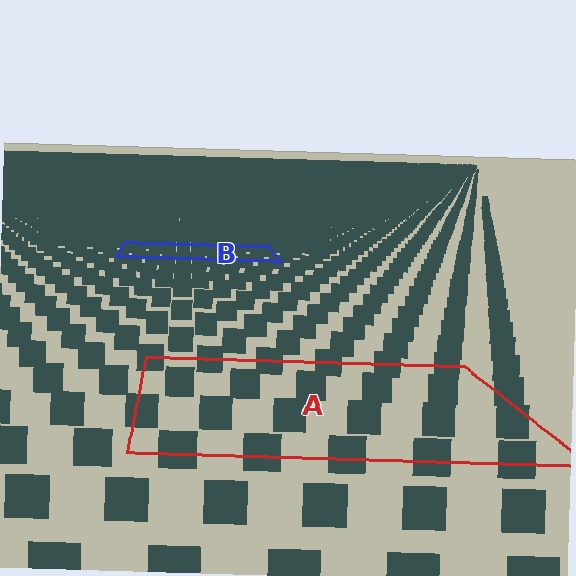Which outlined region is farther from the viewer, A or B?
Region B is farther from the viewer — the texture elements inside it appear smaller and more densely packed.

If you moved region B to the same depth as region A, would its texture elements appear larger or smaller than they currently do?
They would appear larger. At a closer depth, the same texture elements are projected at a bigger on-screen size.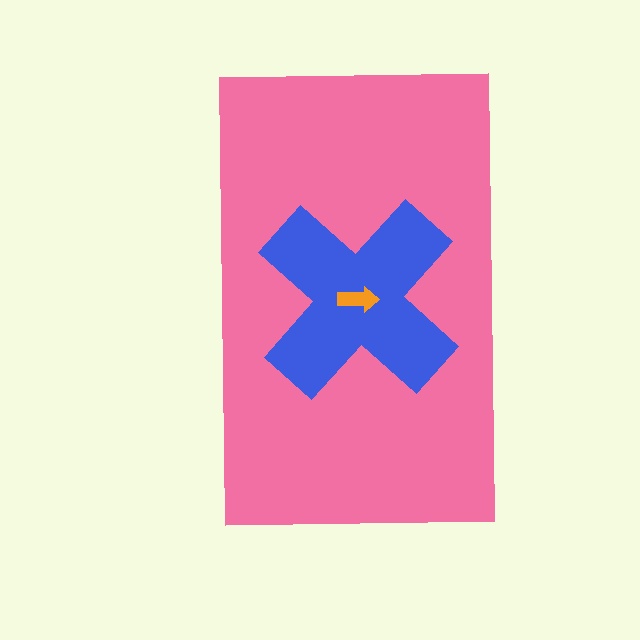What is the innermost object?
The orange arrow.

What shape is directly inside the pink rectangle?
The blue cross.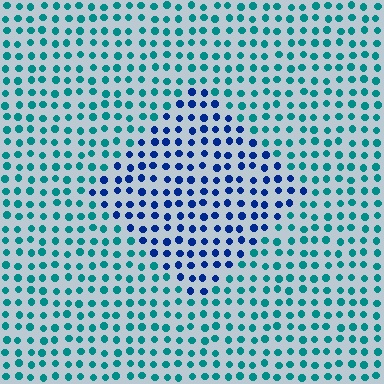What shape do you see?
I see a diamond.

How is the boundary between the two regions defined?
The boundary is defined purely by a slight shift in hue (about 46 degrees). Spacing, size, and orientation are identical on both sides.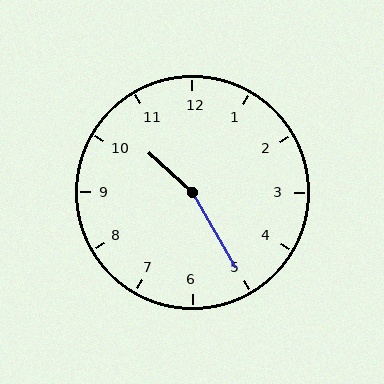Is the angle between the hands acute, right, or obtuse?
It is obtuse.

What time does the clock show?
10:25.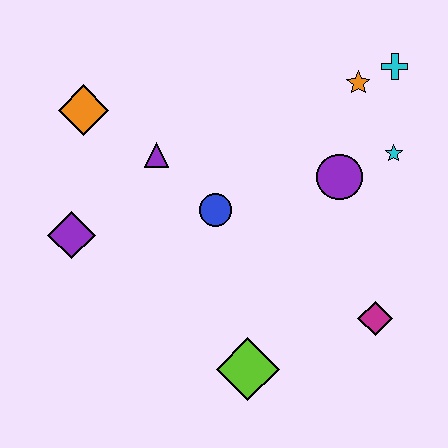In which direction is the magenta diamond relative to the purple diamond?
The magenta diamond is to the right of the purple diamond.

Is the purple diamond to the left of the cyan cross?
Yes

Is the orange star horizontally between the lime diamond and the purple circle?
No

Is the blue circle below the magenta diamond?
No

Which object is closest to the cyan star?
The purple circle is closest to the cyan star.